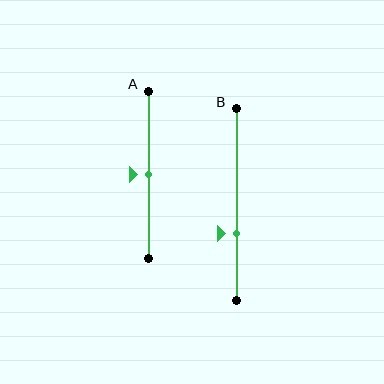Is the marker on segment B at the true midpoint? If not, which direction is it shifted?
No, the marker on segment B is shifted downward by about 15% of the segment length.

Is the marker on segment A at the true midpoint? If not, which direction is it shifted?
Yes, the marker on segment A is at the true midpoint.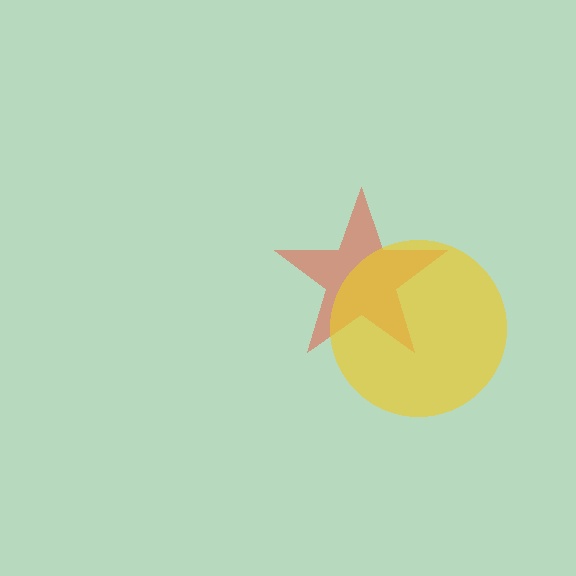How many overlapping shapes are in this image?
There are 2 overlapping shapes in the image.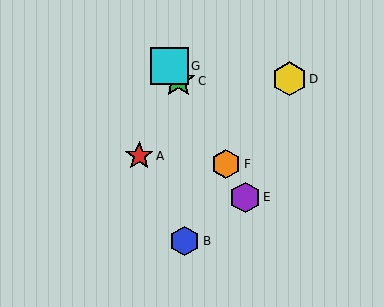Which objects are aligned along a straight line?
Objects C, E, F, G are aligned along a straight line.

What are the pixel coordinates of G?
Object G is at (170, 66).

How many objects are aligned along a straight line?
4 objects (C, E, F, G) are aligned along a straight line.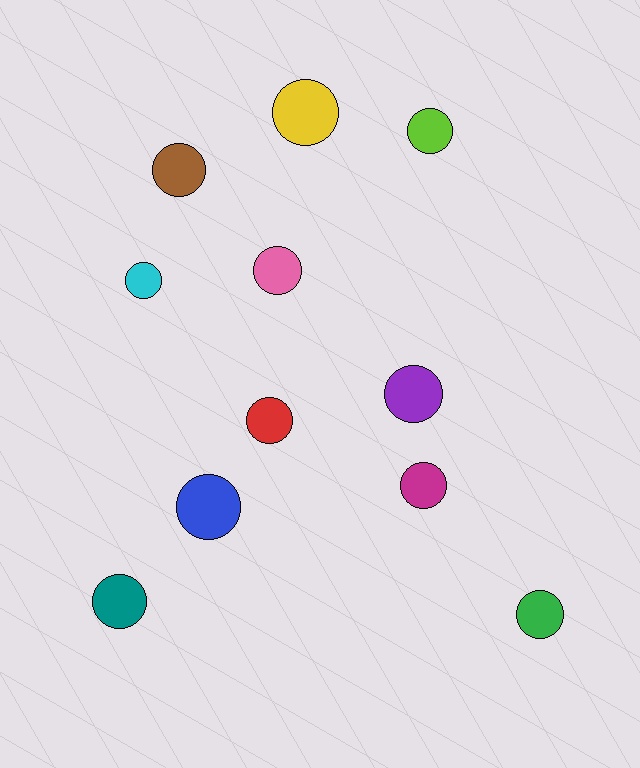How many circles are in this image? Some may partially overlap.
There are 11 circles.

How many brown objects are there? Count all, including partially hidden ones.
There is 1 brown object.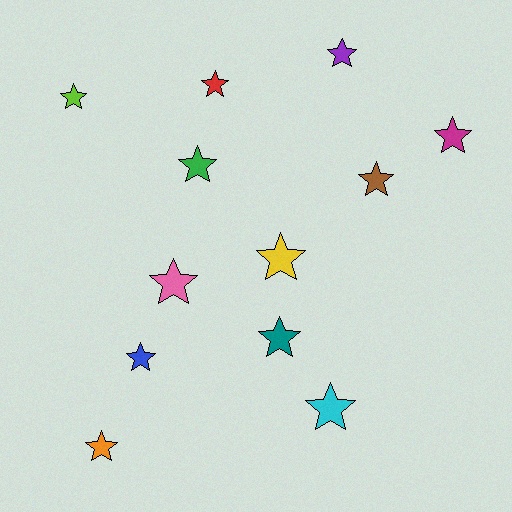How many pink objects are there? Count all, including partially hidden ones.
There is 1 pink object.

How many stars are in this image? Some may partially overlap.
There are 12 stars.